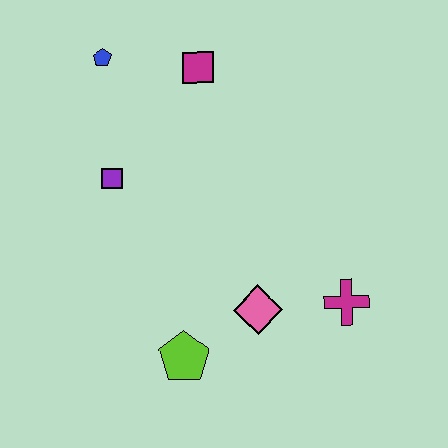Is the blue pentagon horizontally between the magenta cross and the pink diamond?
No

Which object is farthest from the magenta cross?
The blue pentagon is farthest from the magenta cross.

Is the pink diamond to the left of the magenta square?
No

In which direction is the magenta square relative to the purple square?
The magenta square is above the purple square.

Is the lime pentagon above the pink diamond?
No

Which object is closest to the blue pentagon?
The magenta square is closest to the blue pentagon.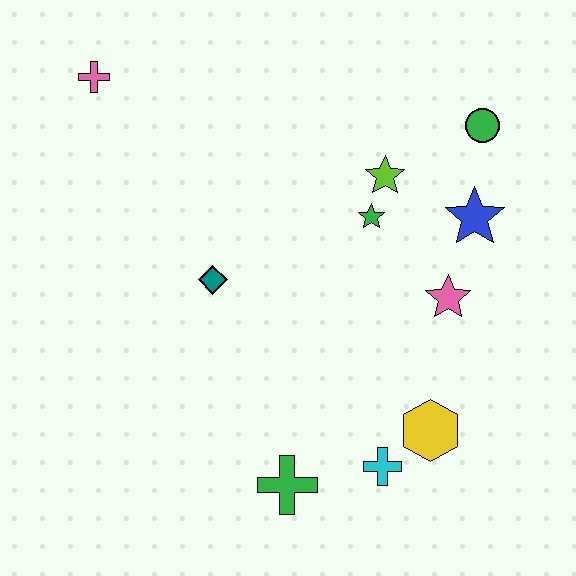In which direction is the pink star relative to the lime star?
The pink star is below the lime star.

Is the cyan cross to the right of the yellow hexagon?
No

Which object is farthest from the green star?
The pink cross is farthest from the green star.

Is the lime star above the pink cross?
No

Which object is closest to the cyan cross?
The yellow hexagon is closest to the cyan cross.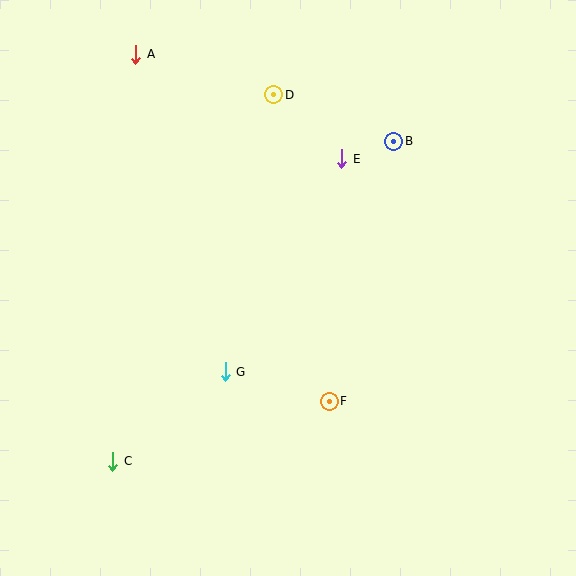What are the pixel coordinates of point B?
Point B is at (394, 141).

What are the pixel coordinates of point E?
Point E is at (342, 159).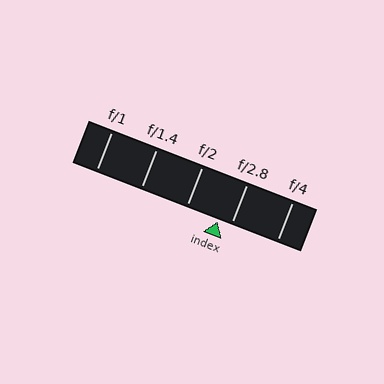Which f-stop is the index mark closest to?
The index mark is closest to f/2.8.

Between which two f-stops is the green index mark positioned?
The index mark is between f/2 and f/2.8.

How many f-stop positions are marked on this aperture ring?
There are 5 f-stop positions marked.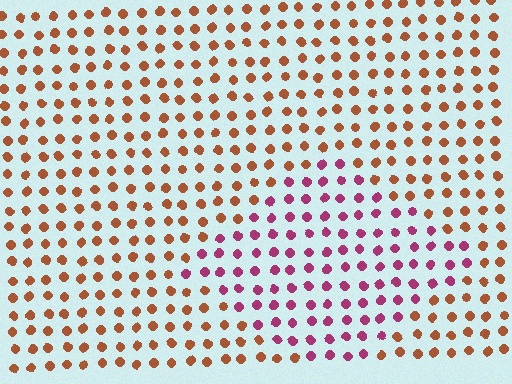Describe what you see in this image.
The image is filled with small brown elements in a uniform arrangement. A diamond-shaped region is visible where the elements are tinted to a slightly different hue, forming a subtle color boundary.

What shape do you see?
I see a diamond.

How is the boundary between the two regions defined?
The boundary is defined purely by a slight shift in hue (about 51 degrees). Spacing, size, and orientation are identical on both sides.